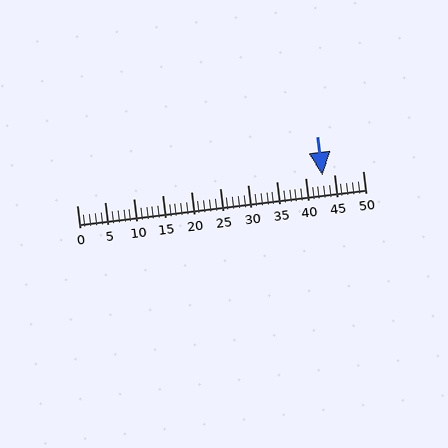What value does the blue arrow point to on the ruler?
The blue arrow points to approximately 43.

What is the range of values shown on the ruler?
The ruler shows values from 0 to 50.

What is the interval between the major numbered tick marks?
The major tick marks are spaced 5 units apart.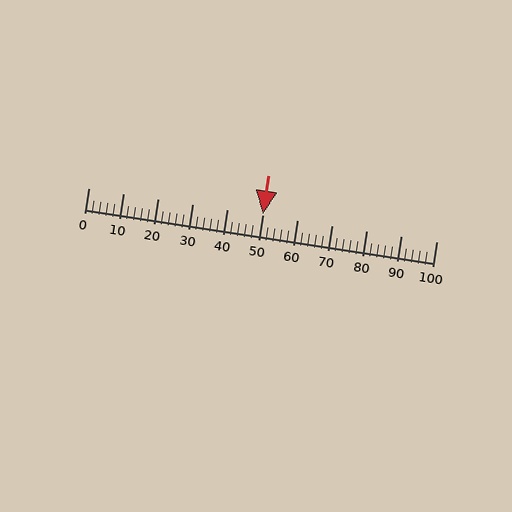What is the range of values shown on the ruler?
The ruler shows values from 0 to 100.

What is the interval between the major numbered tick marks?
The major tick marks are spaced 10 units apart.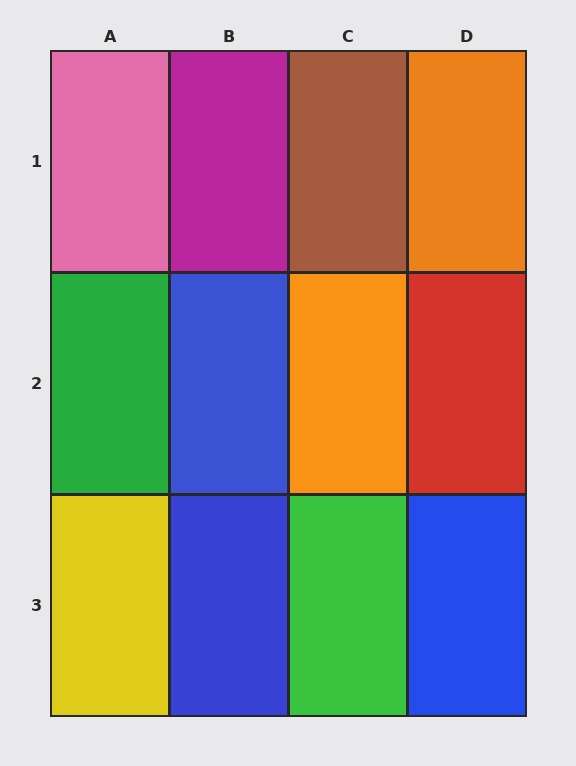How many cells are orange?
2 cells are orange.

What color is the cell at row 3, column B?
Blue.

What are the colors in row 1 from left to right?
Pink, magenta, brown, orange.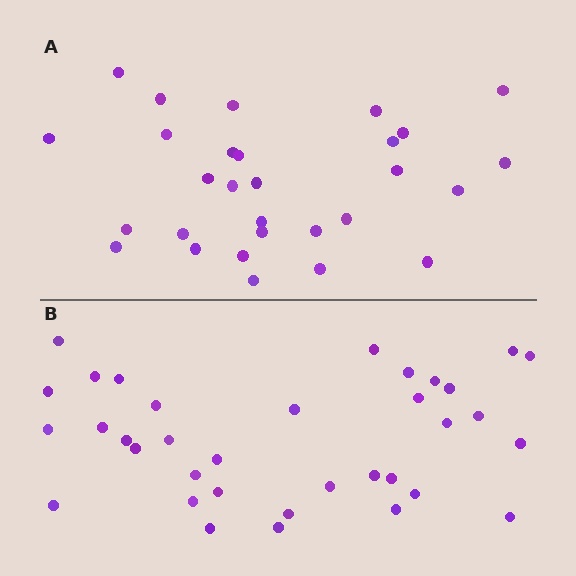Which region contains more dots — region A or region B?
Region B (the bottom region) has more dots.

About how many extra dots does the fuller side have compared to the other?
Region B has about 6 more dots than region A.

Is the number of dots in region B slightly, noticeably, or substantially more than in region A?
Region B has only slightly more — the two regions are fairly close. The ratio is roughly 1.2 to 1.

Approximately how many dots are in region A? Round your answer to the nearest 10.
About 30 dots. (The exact count is 29, which rounds to 30.)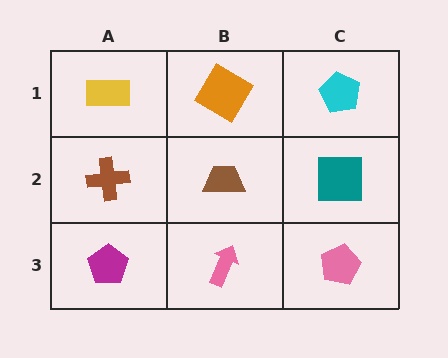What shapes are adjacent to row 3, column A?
A brown cross (row 2, column A), a pink arrow (row 3, column B).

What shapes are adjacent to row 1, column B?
A brown trapezoid (row 2, column B), a yellow rectangle (row 1, column A), a cyan pentagon (row 1, column C).